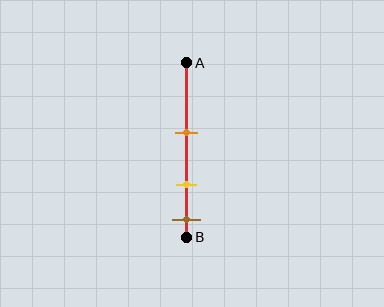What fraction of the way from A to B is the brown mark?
The brown mark is approximately 90% (0.9) of the way from A to B.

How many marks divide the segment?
There are 3 marks dividing the segment.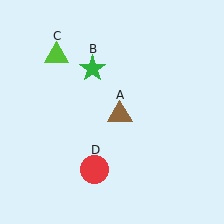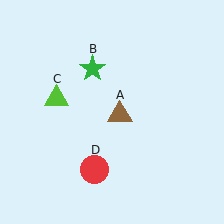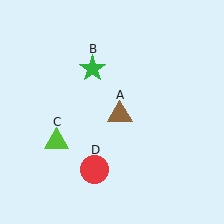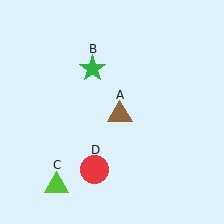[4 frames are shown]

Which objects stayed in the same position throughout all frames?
Brown triangle (object A) and green star (object B) and red circle (object D) remained stationary.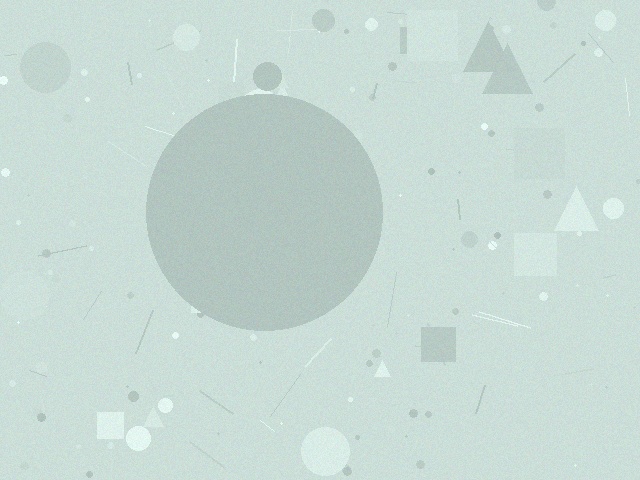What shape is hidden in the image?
A circle is hidden in the image.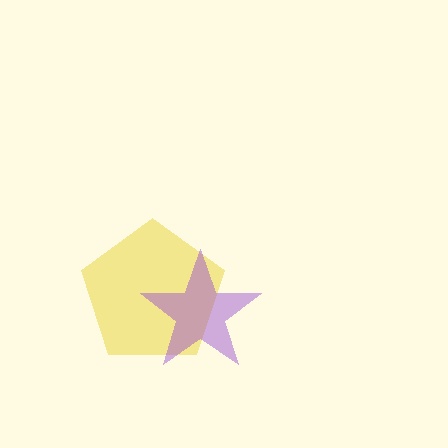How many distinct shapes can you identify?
There are 2 distinct shapes: a yellow pentagon, a purple star.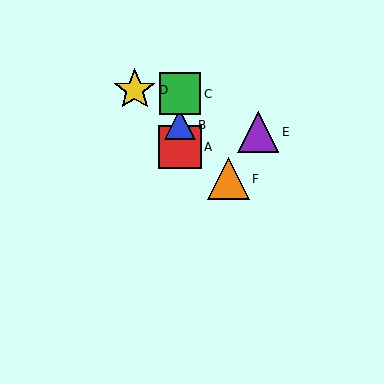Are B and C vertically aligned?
Yes, both are at x≈180.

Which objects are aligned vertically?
Objects A, B, C are aligned vertically.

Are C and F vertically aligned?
No, C is at x≈180 and F is at x≈229.